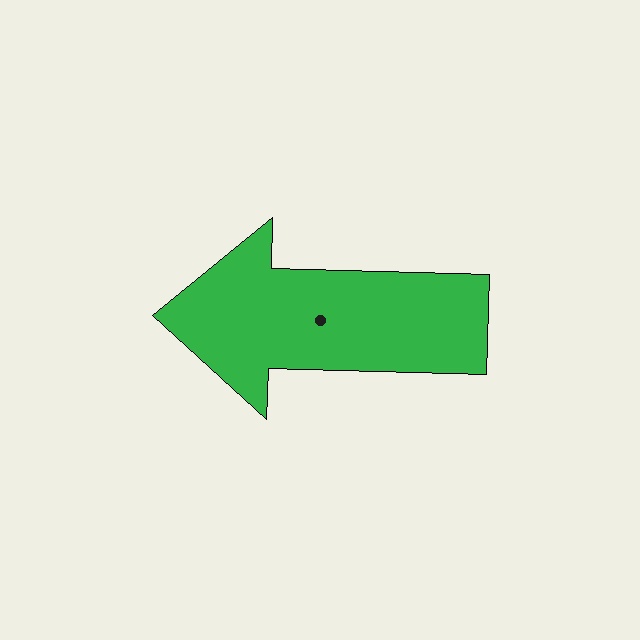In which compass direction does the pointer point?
West.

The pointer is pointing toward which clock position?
Roughly 9 o'clock.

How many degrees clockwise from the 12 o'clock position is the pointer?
Approximately 272 degrees.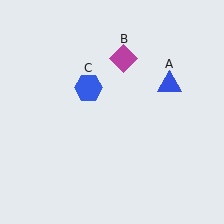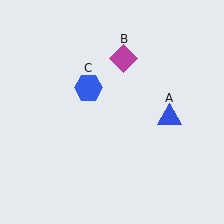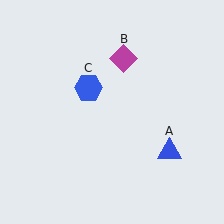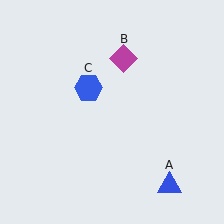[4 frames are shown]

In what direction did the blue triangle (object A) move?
The blue triangle (object A) moved down.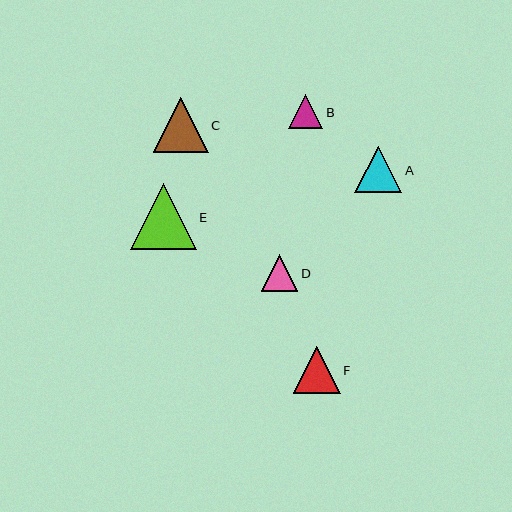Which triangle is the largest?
Triangle E is the largest with a size of approximately 66 pixels.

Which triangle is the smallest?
Triangle B is the smallest with a size of approximately 34 pixels.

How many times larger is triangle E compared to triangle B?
Triangle E is approximately 1.9 times the size of triangle B.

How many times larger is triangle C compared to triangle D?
Triangle C is approximately 1.5 times the size of triangle D.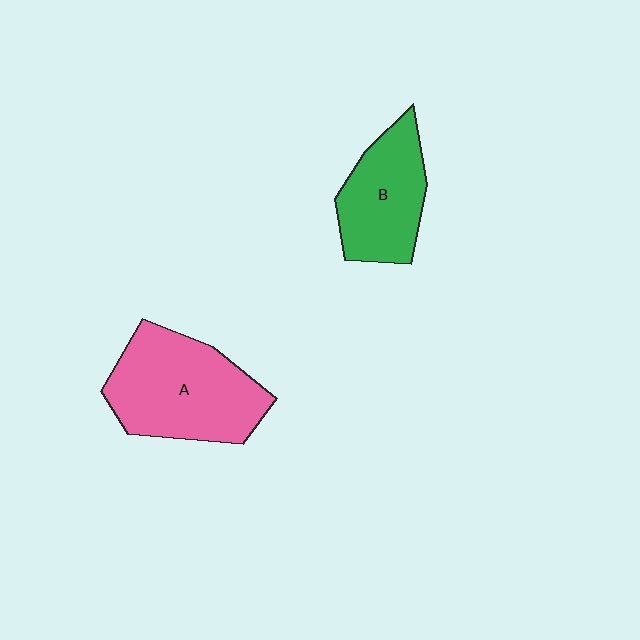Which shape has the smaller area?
Shape B (green).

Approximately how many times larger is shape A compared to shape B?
Approximately 1.4 times.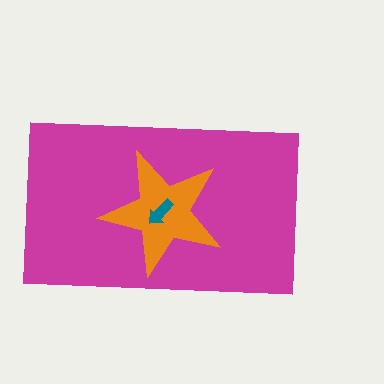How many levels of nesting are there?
3.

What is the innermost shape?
The teal arrow.